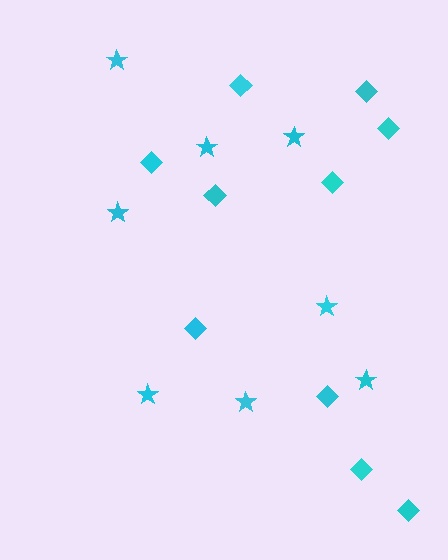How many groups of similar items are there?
There are 2 groups: one group of diamonds (10) and one group of stars (8).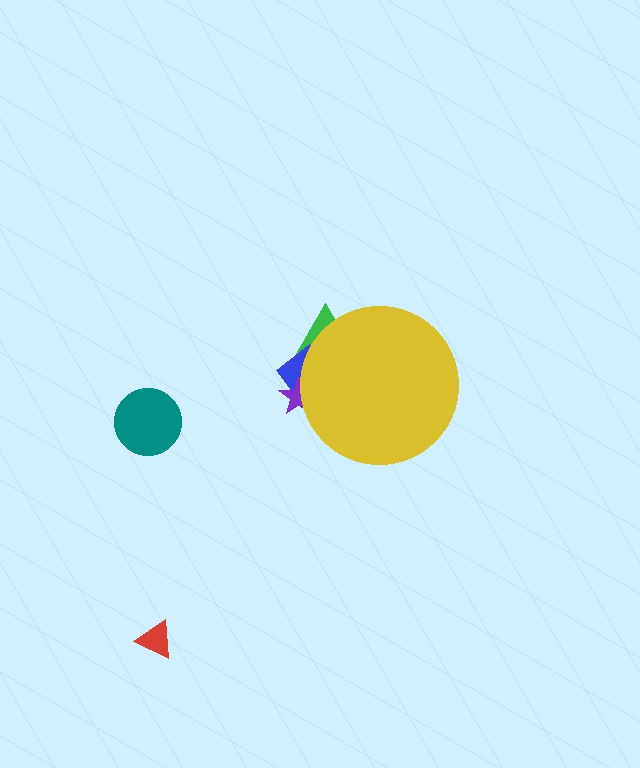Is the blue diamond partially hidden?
Yes, the blue diamond is partially hidden behind the yellow circle.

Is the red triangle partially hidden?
No, the red triangle is fully visible.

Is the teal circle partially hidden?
No, the teal circle is fully visible.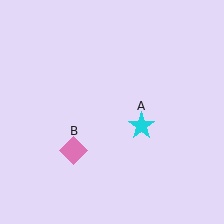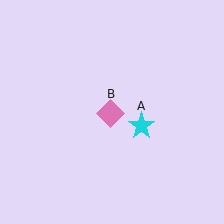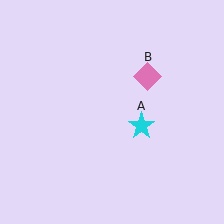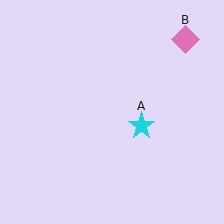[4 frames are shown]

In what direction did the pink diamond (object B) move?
The pink diamond (object B) moved up and to the right.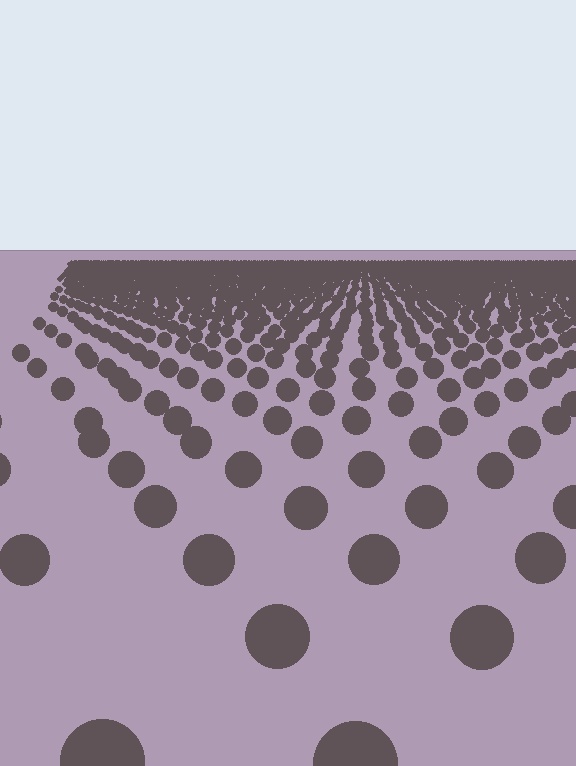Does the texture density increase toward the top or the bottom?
Density increases toward the top.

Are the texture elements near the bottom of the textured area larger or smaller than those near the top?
Larger. Near the bottom, elements are closer to the viewer and appear at a bigger on-screen size.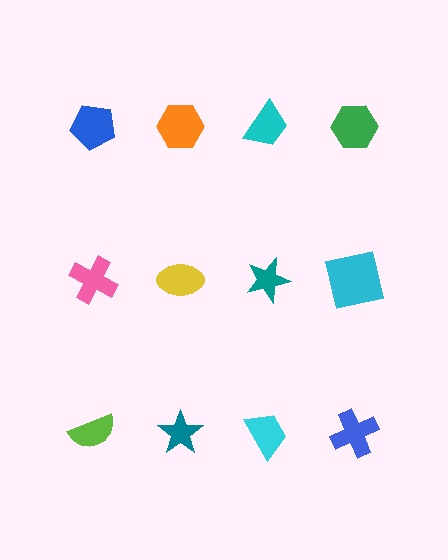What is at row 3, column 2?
A teal star.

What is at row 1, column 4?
A green hexagon.